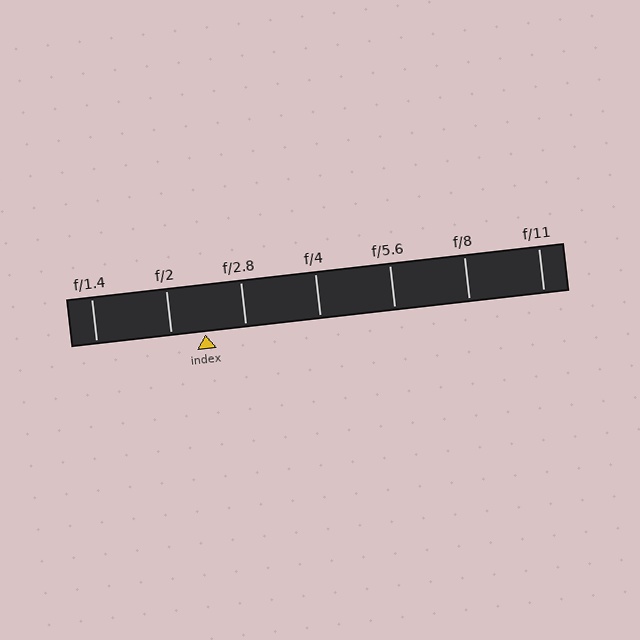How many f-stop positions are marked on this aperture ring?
There are 7 f-stop positions marked.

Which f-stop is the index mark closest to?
The index mark is closest to f/2.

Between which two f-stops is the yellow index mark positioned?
The index mark is between f/2 and f/2.8.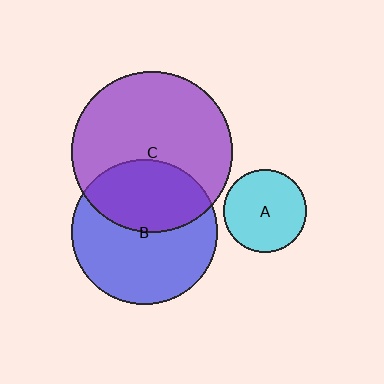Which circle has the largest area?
Circle C (purple).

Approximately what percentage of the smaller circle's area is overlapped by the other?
Approximately 40%.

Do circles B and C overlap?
Yes.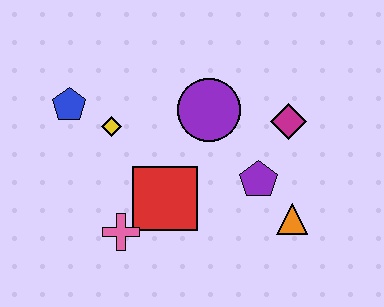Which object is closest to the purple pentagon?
The orange triangle is closest to the purple pentagon.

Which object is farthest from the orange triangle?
The blue pentagon is farthest from the orange triangle.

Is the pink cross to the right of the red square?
No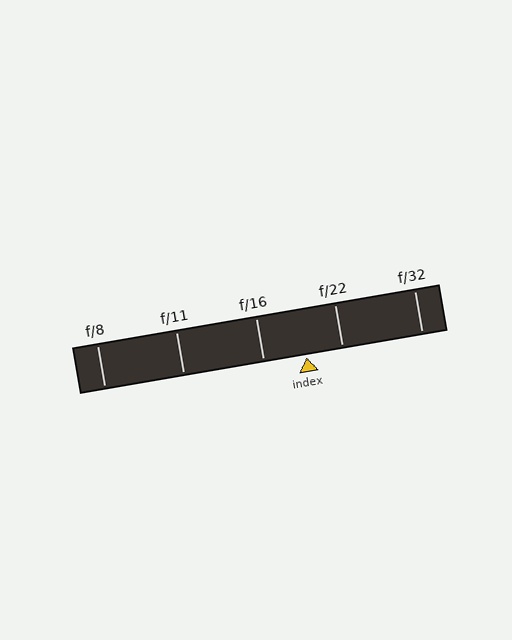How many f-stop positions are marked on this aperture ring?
There are 5 f-stop positions marked.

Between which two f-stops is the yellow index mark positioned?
The index mark is between f/16 and f/22.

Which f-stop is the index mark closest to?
The index mark is closest to f/22.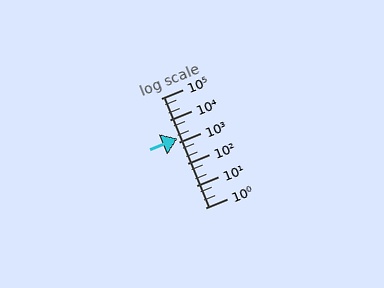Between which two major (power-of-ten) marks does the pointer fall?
The pointer is between 1000 and 10000.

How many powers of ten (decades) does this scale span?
The scale spans 5 decades, from 1 to 100000.